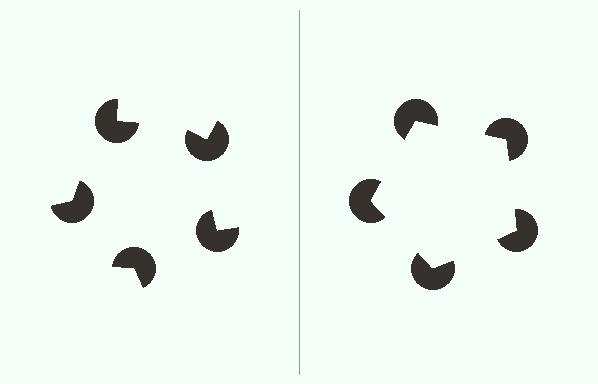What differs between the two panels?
The pac-man discs are positioned identically on both sides; only the wedge orientations differ. On the right they align to a pentagon; on the left they are misaligned.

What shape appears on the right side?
An illusory pentagon.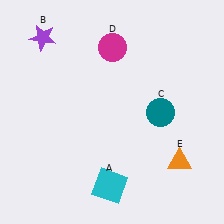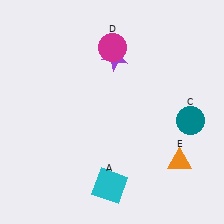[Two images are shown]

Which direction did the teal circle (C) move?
The teal circle (C) moved right.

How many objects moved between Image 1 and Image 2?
2 objects moved between the two images.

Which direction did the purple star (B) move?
The purple star (B) moved right.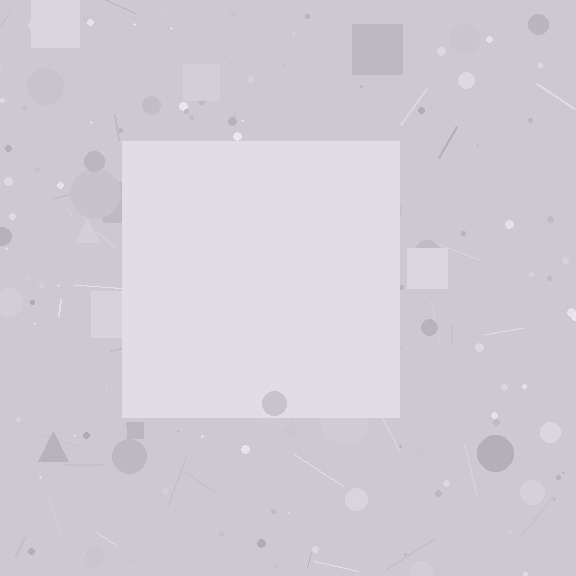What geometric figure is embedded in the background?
A square is embedded in the background.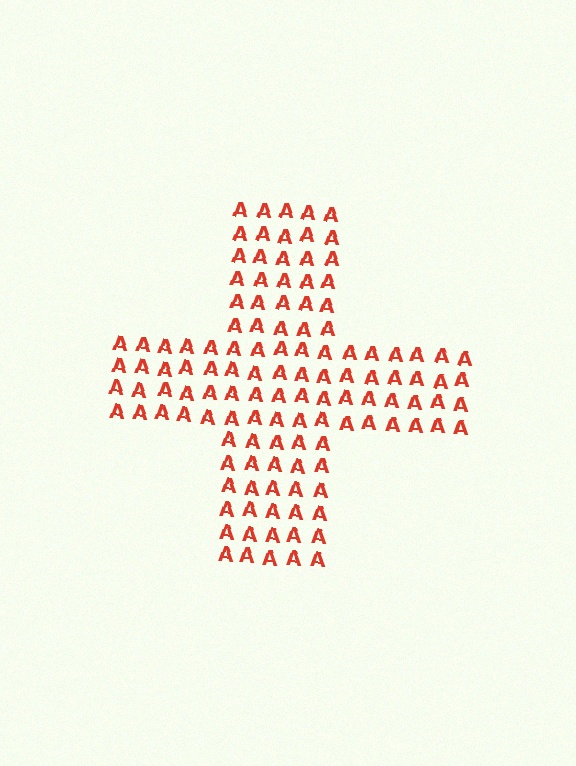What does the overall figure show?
The overall figure shows a cross.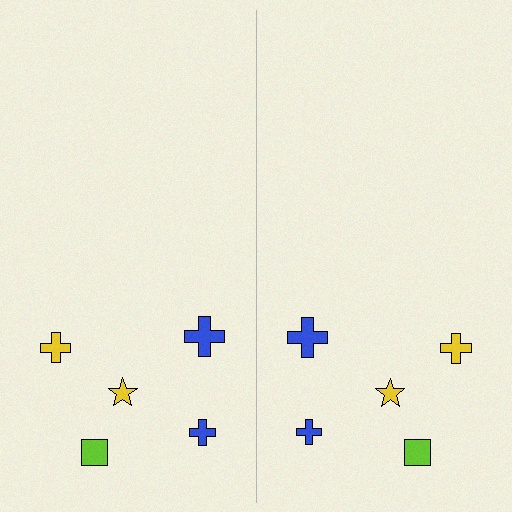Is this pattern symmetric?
Yes, this pattern has bilateral (reflection) symmetry.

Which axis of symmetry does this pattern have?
The pattern has a vertical axis of symmetry running through the center of the image.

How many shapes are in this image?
There are 10 shapes in this image.